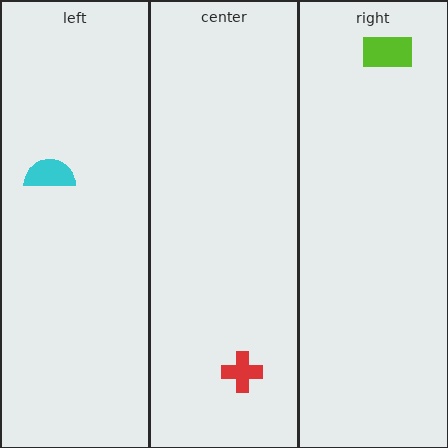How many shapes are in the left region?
1.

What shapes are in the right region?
The lime rectangle.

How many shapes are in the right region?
1.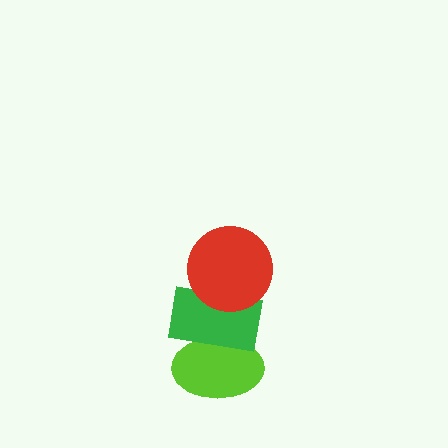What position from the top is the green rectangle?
The green rectangle is 2nd from the top.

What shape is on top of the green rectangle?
The red circle is on top of the green rectangle.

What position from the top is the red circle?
The red circle is 1st from the top.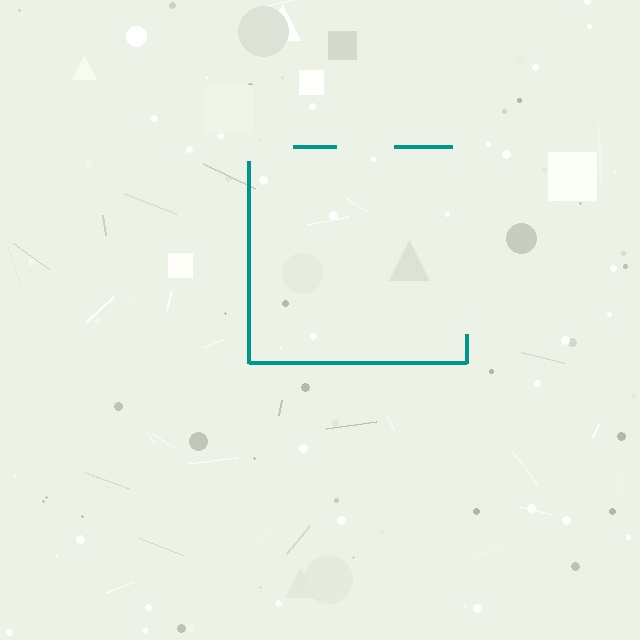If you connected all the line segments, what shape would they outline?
They would outline a square.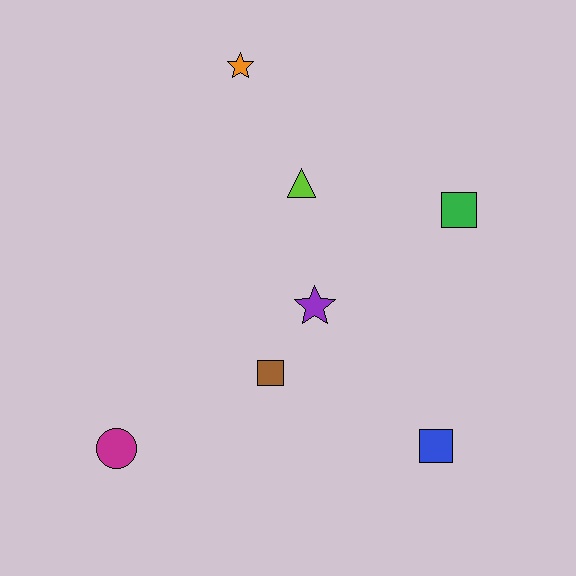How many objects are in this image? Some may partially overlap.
There are 7 objects.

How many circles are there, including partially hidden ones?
There is 1 circle.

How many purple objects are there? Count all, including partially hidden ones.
There is 1 purple object.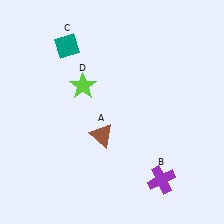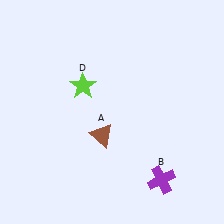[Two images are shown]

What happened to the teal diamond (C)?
The teal diamond (C) was removed in Image 2. It was in the top-left area of Image 1.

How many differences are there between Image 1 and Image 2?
There is 1 difference between the two images.